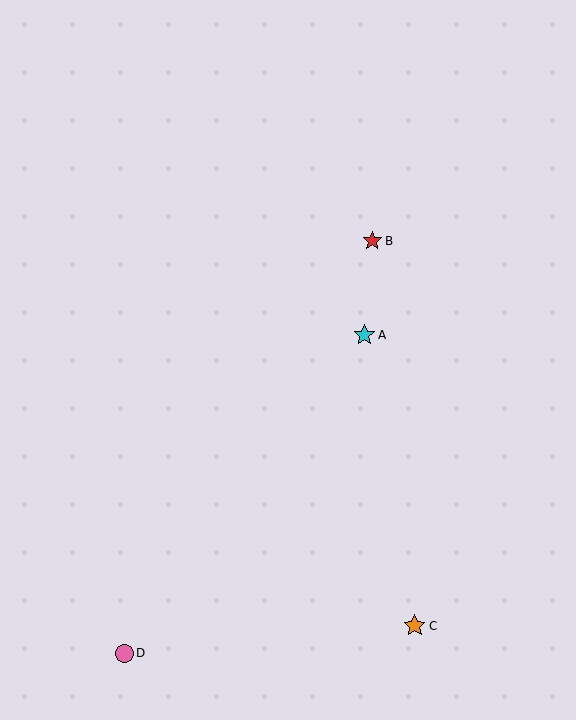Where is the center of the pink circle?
The center of the pink circle is at (125, 653).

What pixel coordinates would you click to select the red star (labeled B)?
Click at (372, 241) to select the red star B.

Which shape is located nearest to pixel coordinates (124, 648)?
The pink circle (labeled D) at (125, 653) is nearest to that location.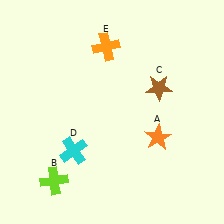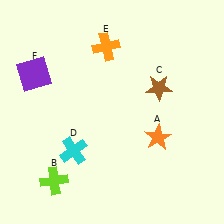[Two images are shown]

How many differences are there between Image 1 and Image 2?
There is 1 difference between the two images.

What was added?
A purple square (F) was added in Image 2.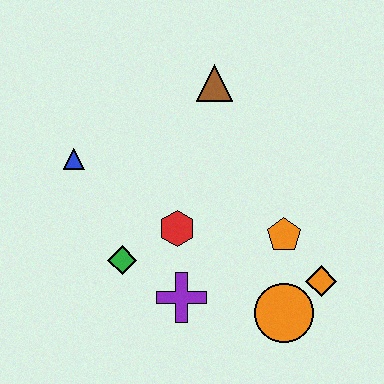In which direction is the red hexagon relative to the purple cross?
The red hexagon is above the purple cross.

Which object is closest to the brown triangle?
The red hexagon is closest to the brown triangle.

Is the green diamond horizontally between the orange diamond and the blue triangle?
Yes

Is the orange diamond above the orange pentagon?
No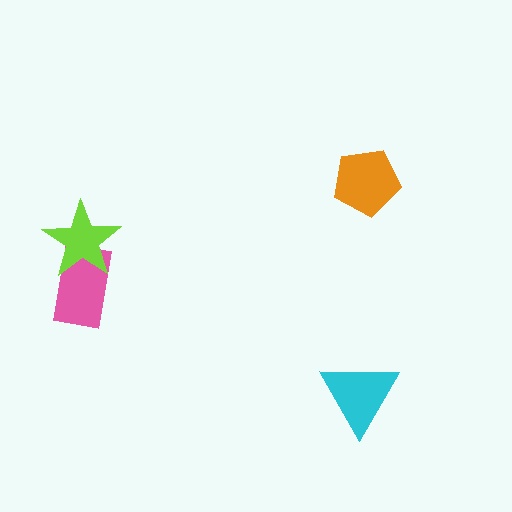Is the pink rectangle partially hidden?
Yes, it is partially covered by another shape.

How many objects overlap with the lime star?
1 object overlaps with the lime star.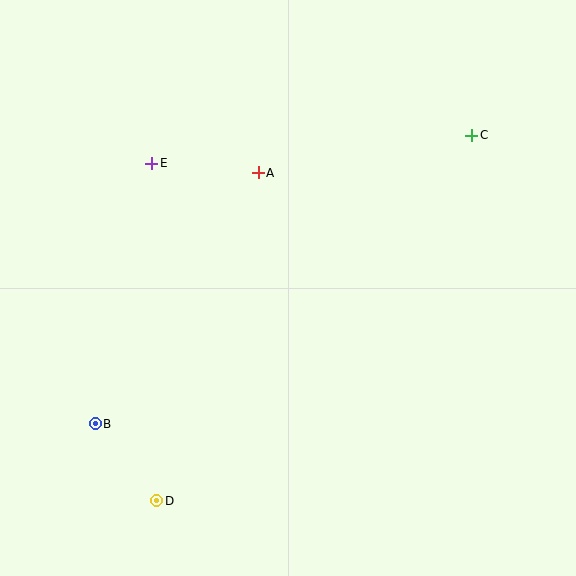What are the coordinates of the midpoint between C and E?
The midpoint between C and E is at (312, 149).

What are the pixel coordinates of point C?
Point C is at (472, 135).